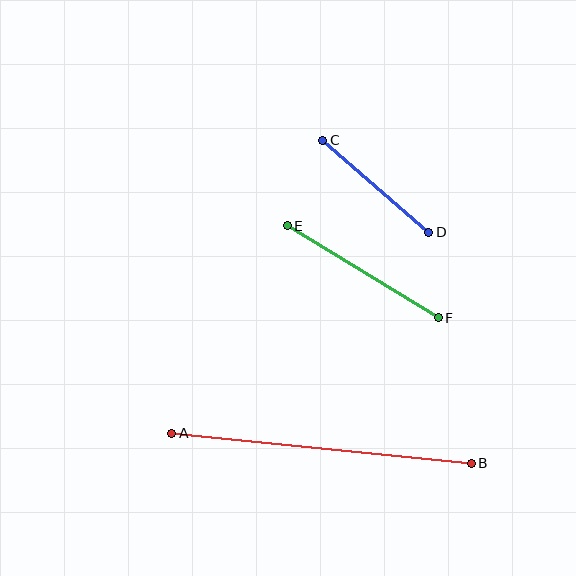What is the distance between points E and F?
The distance is approximately 177 pixels.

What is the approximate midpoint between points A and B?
The midpoint is at approximately (321, 448) pixels.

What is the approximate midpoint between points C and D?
The midpoint is at approximately (376, 186) pixels.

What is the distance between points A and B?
The distance is approximately 301 pixels.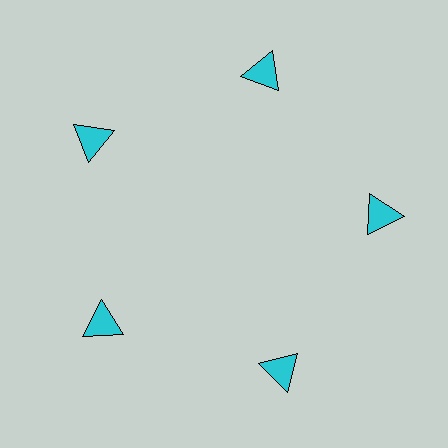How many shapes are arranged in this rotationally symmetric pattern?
There are 5 shapes, arranged in 5 groups of 1.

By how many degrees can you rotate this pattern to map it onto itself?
The pattern maps onto itself every 72 degrees of rotation.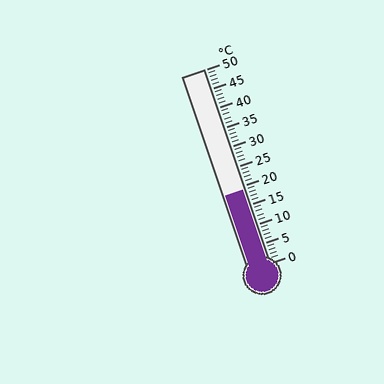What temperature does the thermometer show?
The thermometer shows approximately 19°C.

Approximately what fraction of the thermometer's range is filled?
The thermometer is filled to approximately 40% of its range.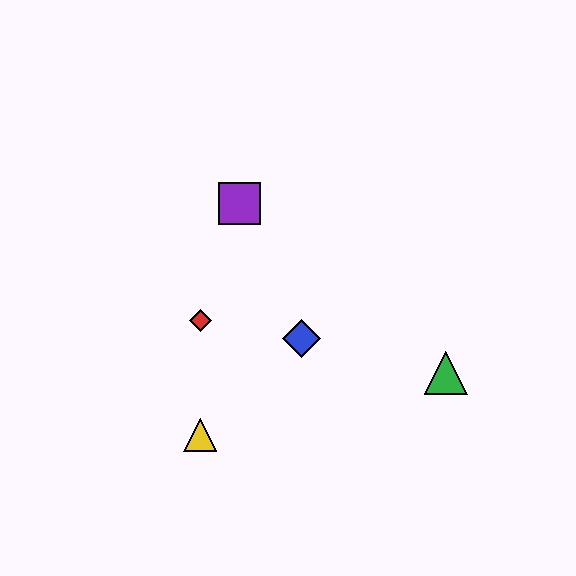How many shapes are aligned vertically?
2 shapes (the red diamond, the yellow triangle) are aligned vertically.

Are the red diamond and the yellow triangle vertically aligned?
Yes, both are at x≈200.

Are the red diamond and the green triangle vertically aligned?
No, the red diamond is at x≈200 and the green triangle is at x≈446.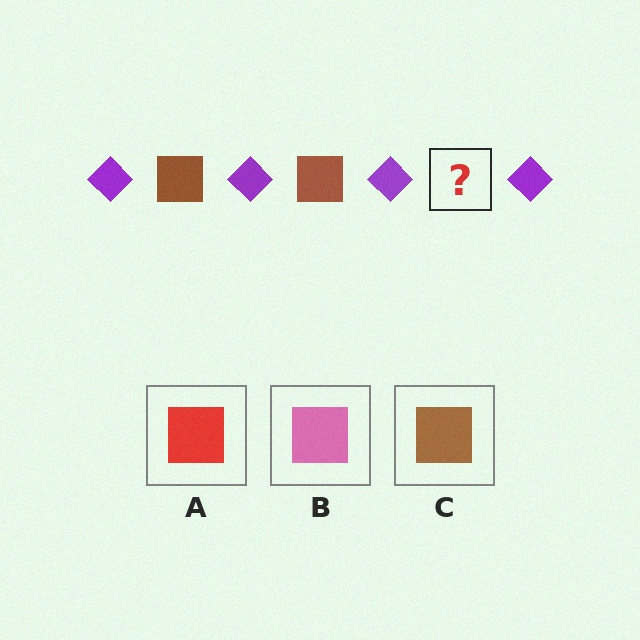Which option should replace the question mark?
Option C.